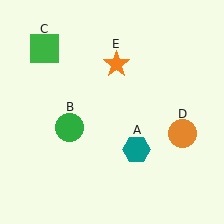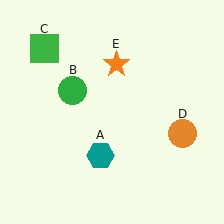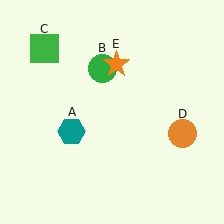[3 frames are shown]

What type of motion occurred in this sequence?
The teal hexagon (object A), green circle (object B) rotated clockwise around the center of the scene.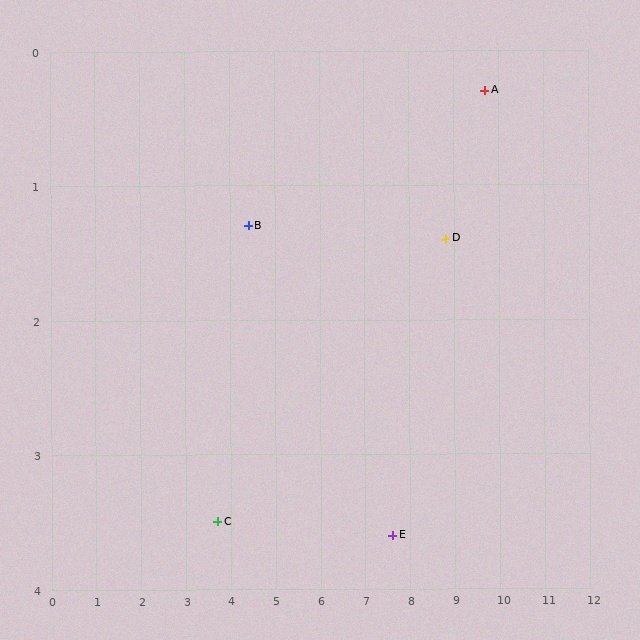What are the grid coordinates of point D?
Point D is at approximately (8.8, 1.4).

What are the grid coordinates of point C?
Point C is at approximately (3.7, 3.5).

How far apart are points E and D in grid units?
Points E and D are about 2.5 grid units apart.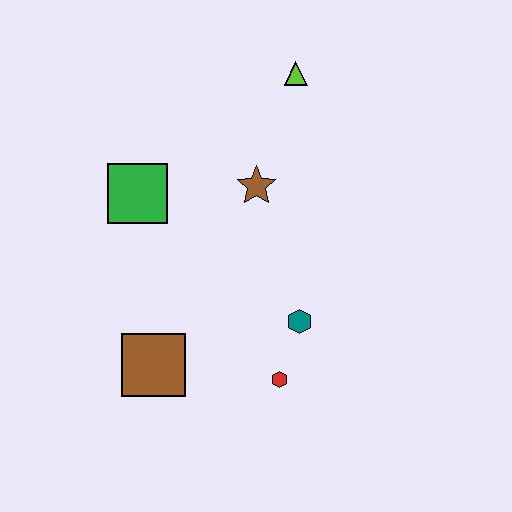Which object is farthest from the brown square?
The lime triangle is farthest from the brown square.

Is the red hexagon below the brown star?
Yes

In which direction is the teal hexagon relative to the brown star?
The teal hexagon is below the brown star.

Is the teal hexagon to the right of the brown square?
Yes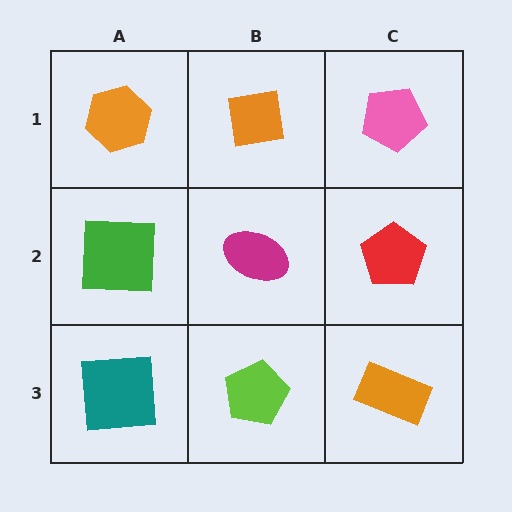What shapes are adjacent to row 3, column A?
A green square (row 2, column A), a lime pentagon (row 3, column B).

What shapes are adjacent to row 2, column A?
An orange hexagon (row 1, column A), a teal square (row 3, column A), a magenta ellipse (row 2, column B).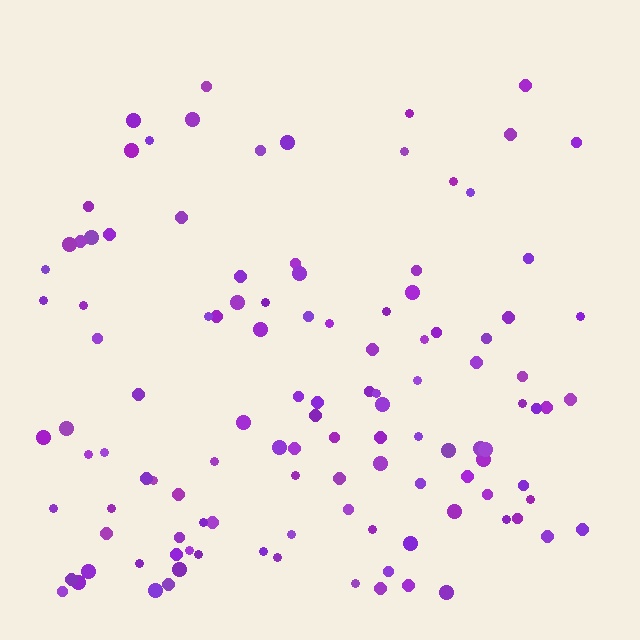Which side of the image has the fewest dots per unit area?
The top.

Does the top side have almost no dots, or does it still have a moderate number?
Still a moderate number, just noticeably fewer than the bottom.